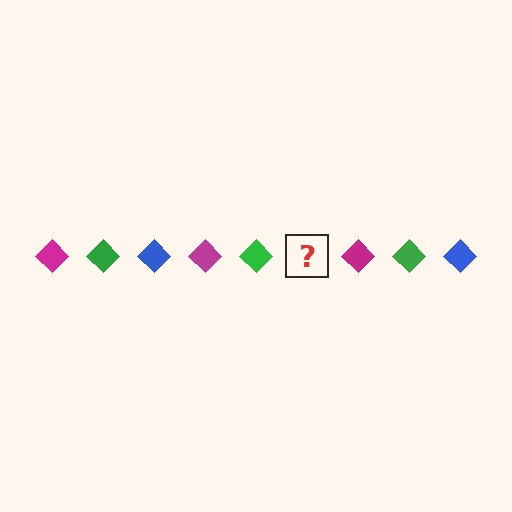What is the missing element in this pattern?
The missing element is a blue diamond.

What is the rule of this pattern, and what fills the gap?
The rule is that the pattern cycles through magenta, green, blue diamonds. The gap should be filled with a blue diamond.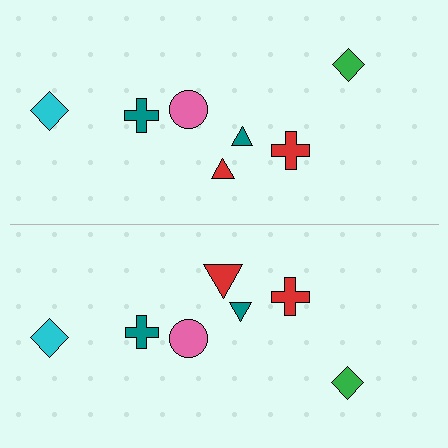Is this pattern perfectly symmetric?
No, the pattern is not perfectly symmetric. The red triangle on the bottom side has a different size than its mirror counterpart.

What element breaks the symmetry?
The red triangle on the bottom side has a different size than its mirror counterpart.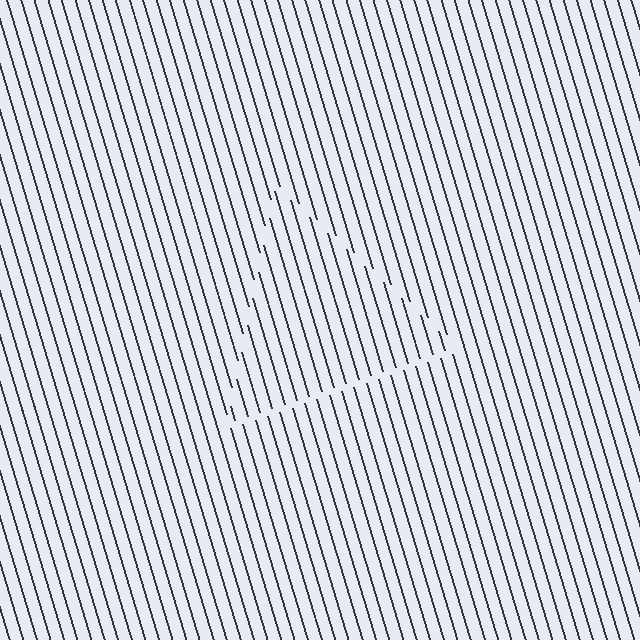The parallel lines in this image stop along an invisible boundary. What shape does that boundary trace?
An illusory triangle. The interior of the shape contains the same grating, shifted by half a period — the contour is defined by the phase discontinuity where line-ends from the inner and outer gratings abut.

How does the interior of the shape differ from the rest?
The interior of the shape contains the same grating, shifted by half a period — the contour is defined by the phase discontinuity where line-ends from the inner and outer gratings abut.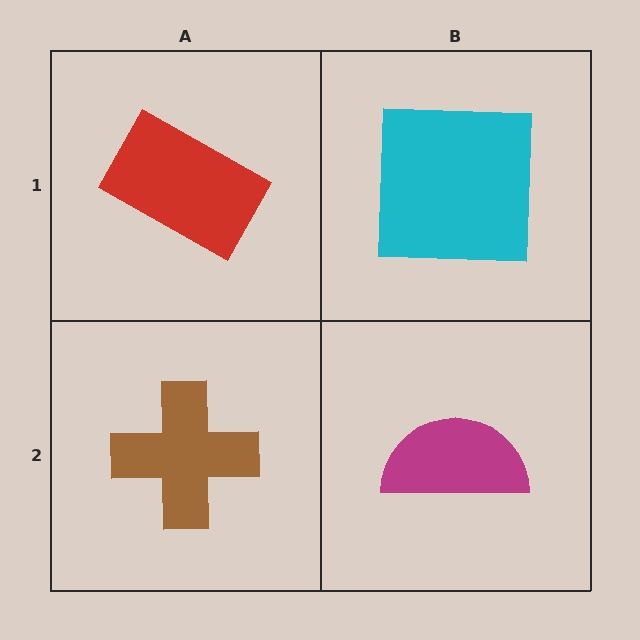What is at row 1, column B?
A cyan square.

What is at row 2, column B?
A magenta semicircle.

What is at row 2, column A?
A brown cross.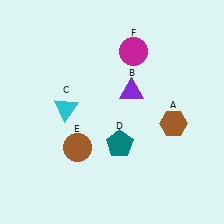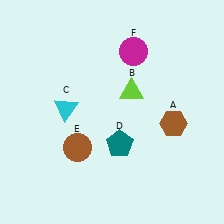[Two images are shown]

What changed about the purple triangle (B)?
In Image 1, B is purple. In Image 2, it changed to lime.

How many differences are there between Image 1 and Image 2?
There is 1 difference between the two images.